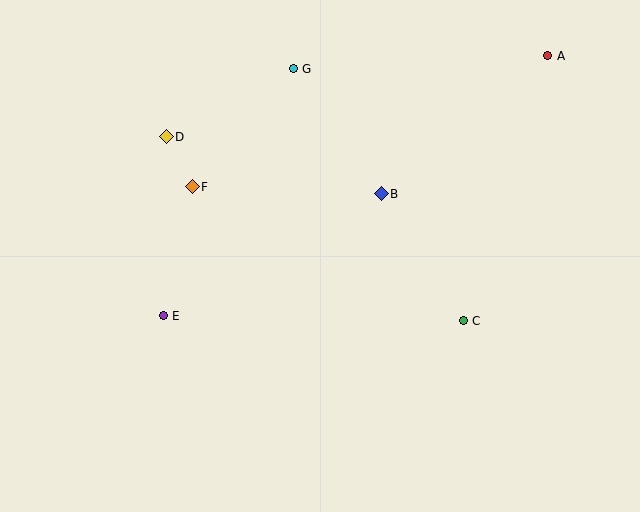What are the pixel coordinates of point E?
Point E is at (163, 316).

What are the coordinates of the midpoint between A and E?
The midpoint between A and E is at (355, 186).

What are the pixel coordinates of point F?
Point F is at (192, 187).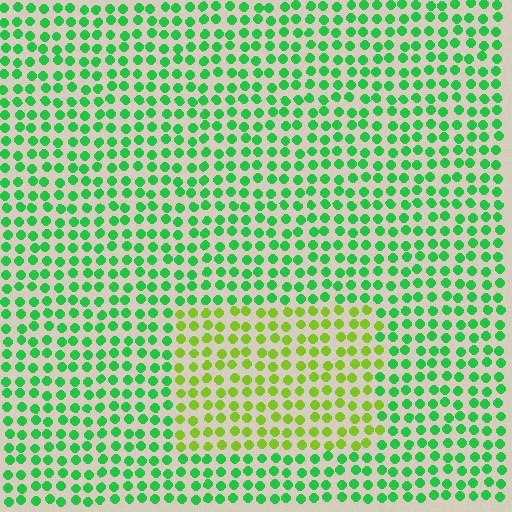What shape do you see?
I see a rectangle.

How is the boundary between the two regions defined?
The boundary is defined purely by a slight shift in hue (about 46 degrees). Spacing, size, and orientation are identical on both sides.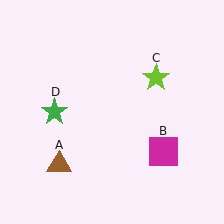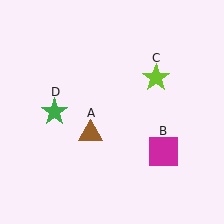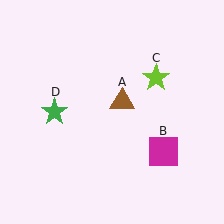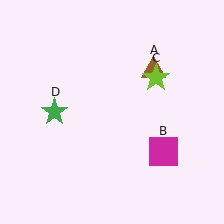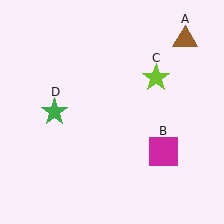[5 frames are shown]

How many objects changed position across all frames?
1 object changed position: brown triangle (object A).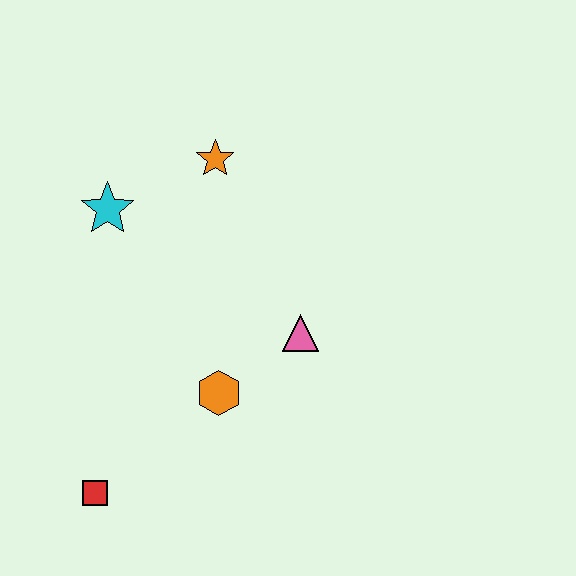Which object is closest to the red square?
The orange hexagon is closest to the red square.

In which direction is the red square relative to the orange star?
The red square is below the orange star.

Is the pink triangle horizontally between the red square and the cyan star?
No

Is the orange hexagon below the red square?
No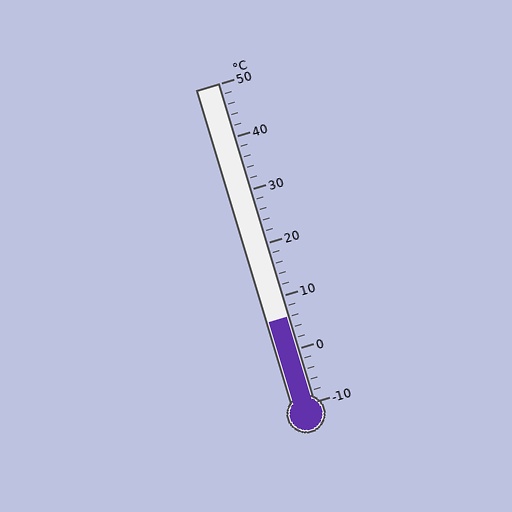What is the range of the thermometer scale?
The thermometer scale ranges from -10°C to 50°C.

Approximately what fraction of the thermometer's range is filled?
The thermometer is filled to approximately 25% of its range.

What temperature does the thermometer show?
The thermometer shows approximately 6°C.